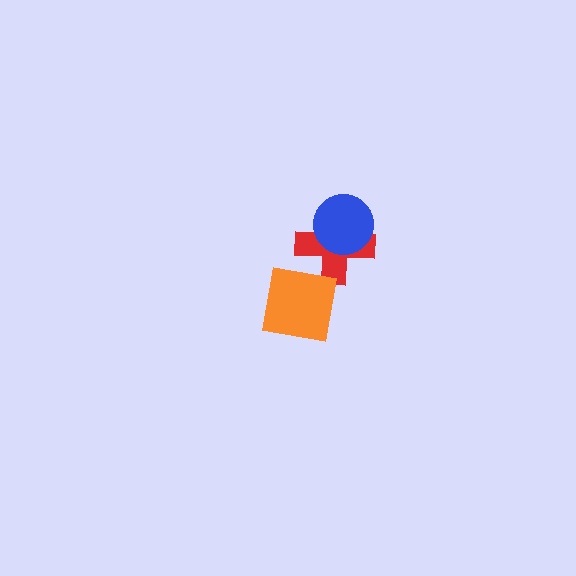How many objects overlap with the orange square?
0 objects overlap with the orange square.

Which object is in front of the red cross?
The blue circle is in front of the red cross.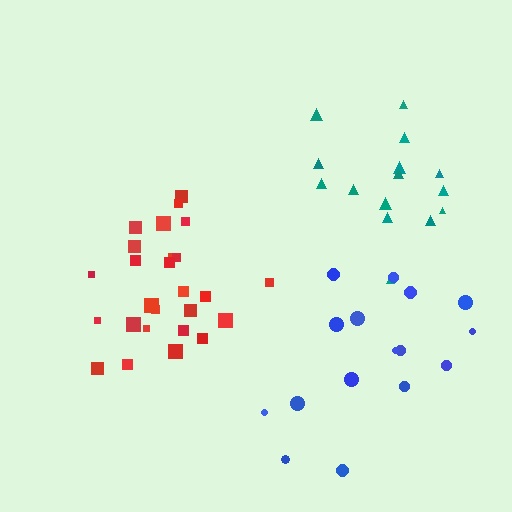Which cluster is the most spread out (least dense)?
Blue.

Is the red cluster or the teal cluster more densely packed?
Red.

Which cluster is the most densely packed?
Red.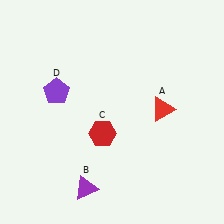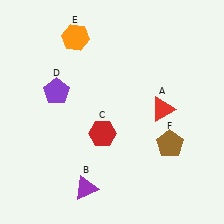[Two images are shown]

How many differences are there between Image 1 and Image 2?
There are 2 differences between the two images.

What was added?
An orange hexagon (E), a brown pentagon (F) were added in Image 2.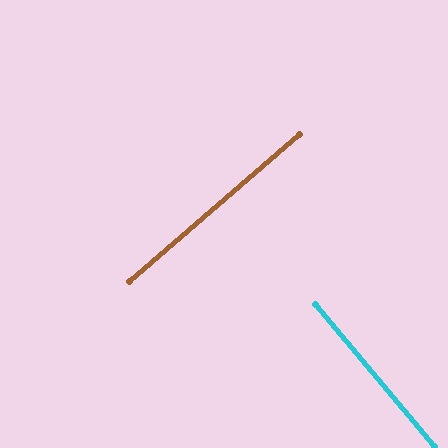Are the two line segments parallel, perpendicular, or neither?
Perpendicular — they meet at approximately 89°.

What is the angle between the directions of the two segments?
Approximately 89 degrees.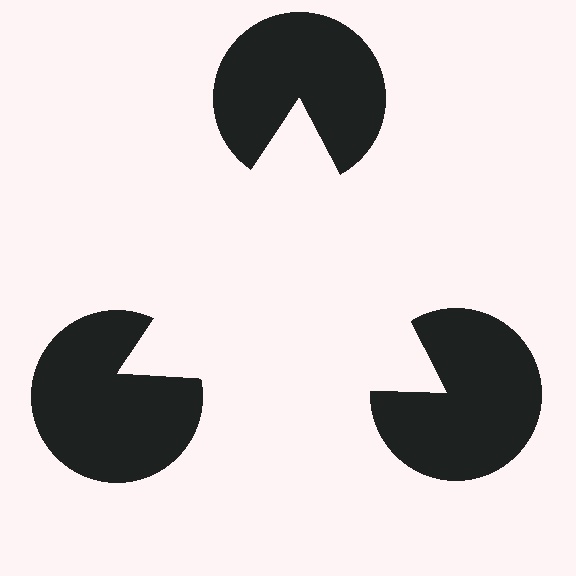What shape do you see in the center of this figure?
An illusory triangle — its edges are inferred from the aligned wedge cuts in the pac-man discs, not physically drawn.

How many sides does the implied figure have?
3 sides.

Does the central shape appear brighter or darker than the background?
It typically appears slightly brighter than the background, even though no actual brightness change is drawn.